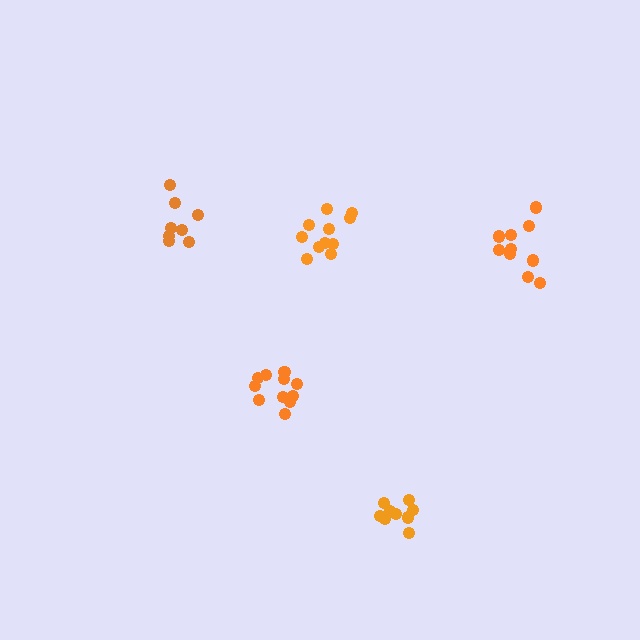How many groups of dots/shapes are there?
There are 5 groups.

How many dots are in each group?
Group 1: 11 dots, Group 2: 9 dots, Group 3: 11 dots, Group 4: 10 dots, Group 5: 8 dots (49 total).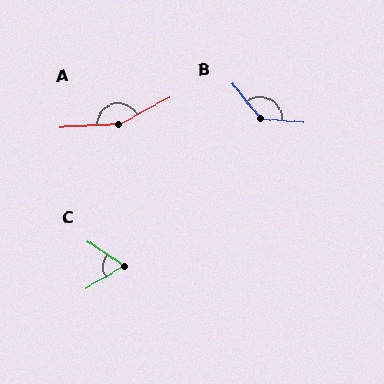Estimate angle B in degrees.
Approximately 133 degrees.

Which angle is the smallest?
C, at approximately 64 degrees.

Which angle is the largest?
A, at approximately 155 degrees.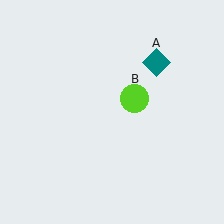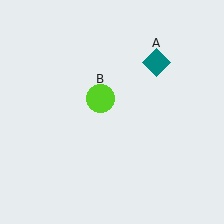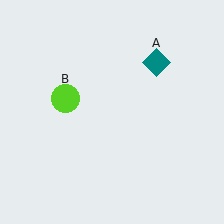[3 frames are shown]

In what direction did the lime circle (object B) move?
The lime circle (object B) moved left.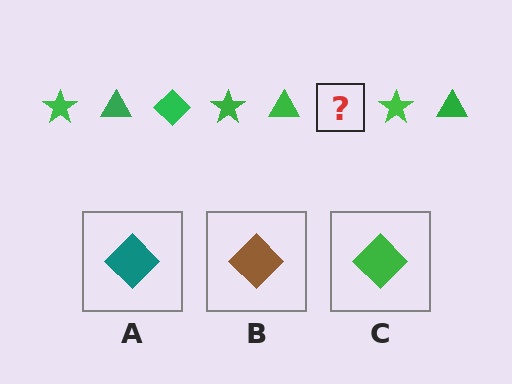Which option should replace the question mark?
Option C.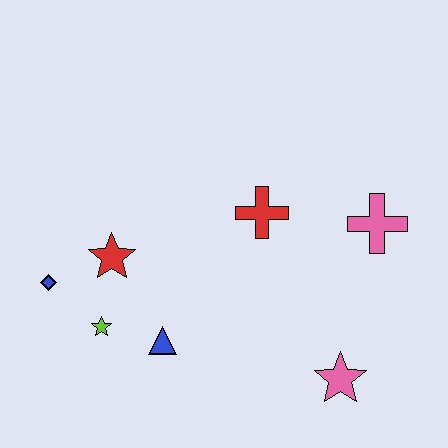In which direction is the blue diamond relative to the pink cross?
The blue diamond is to the left of the pink cross.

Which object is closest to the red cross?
The pink cross is closest to the red cross.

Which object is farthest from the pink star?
The blue diamond is farthest from the pink star.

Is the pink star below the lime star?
Yes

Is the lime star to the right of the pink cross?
No